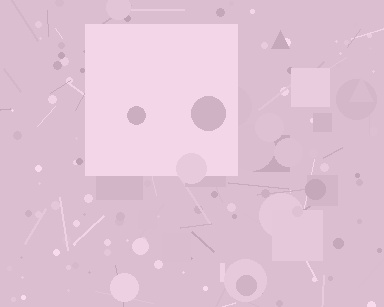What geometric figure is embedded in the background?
A square is embedded in the background.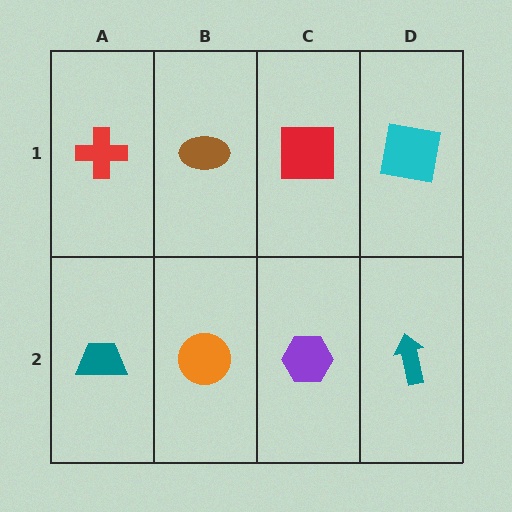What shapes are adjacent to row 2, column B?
A brown ellipse (row 1, column B), a teal trapezoid (row 2, column A), a purple hexagon (row 2, column C).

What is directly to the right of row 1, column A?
A brown ellipse.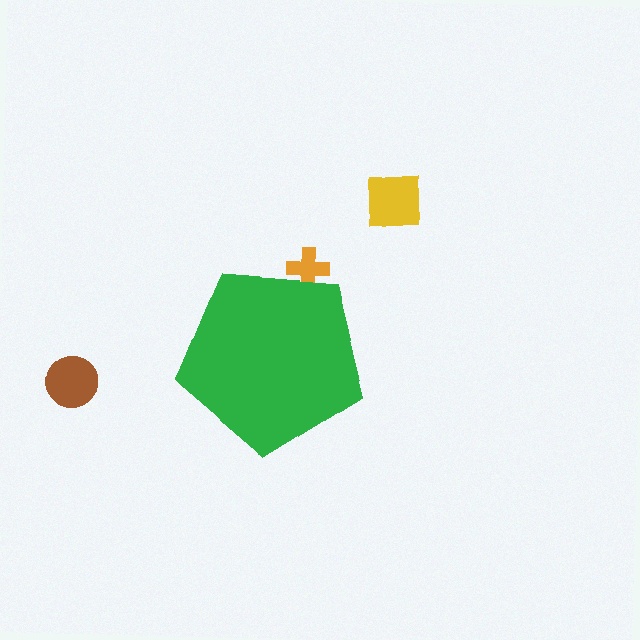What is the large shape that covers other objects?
A green pentagon.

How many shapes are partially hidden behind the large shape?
1 shape is partially hidden.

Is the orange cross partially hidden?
Yes, the orange cross is partially hidden behind the green pentagon.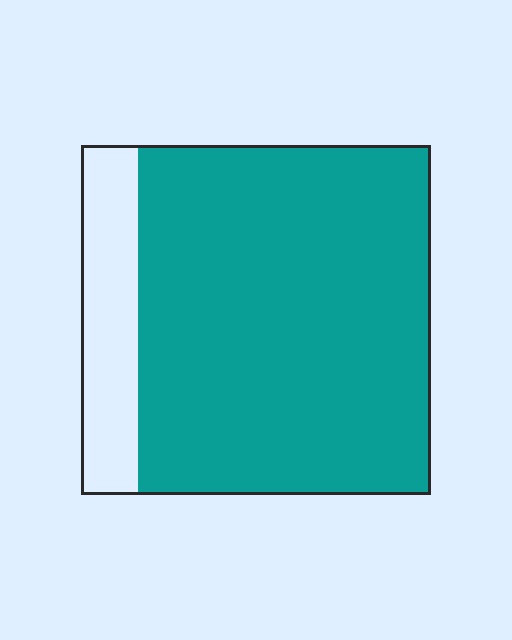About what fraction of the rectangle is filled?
About five sixths (5/6).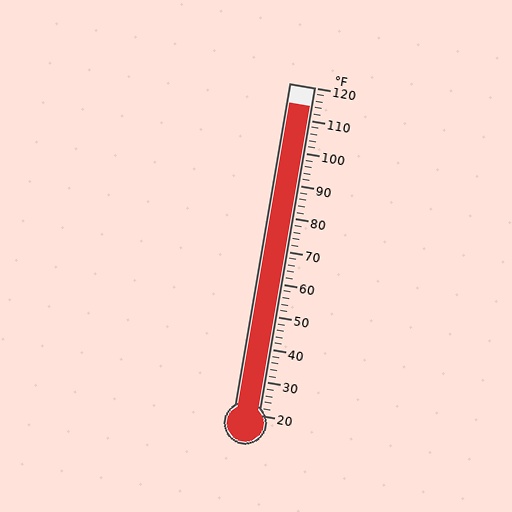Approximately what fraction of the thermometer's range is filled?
The thermometer is filled to approximately 95% of its range.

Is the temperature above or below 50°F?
The temperature is above 50°F.